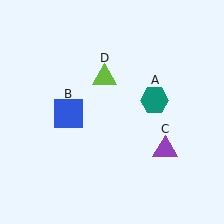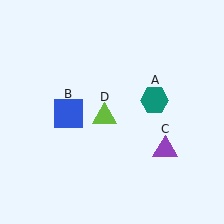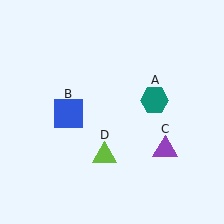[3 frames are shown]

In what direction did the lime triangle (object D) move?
The lime triangle (object D) moved down.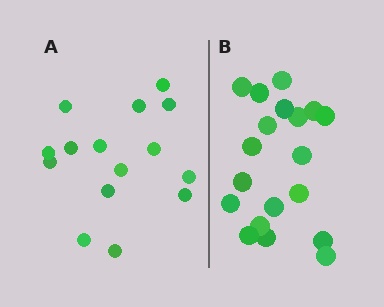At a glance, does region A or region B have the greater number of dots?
Region B (the right region) has more dots.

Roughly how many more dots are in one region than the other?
Region B has about 4 more dots than region A.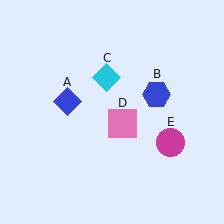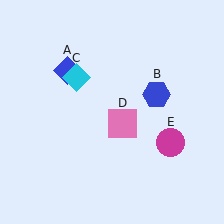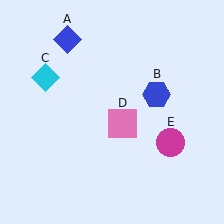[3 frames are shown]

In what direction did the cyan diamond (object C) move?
The cyan diamond (object C) moved left.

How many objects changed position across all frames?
2 objects changed position: blue diamond (object A), cyan diamond (object C).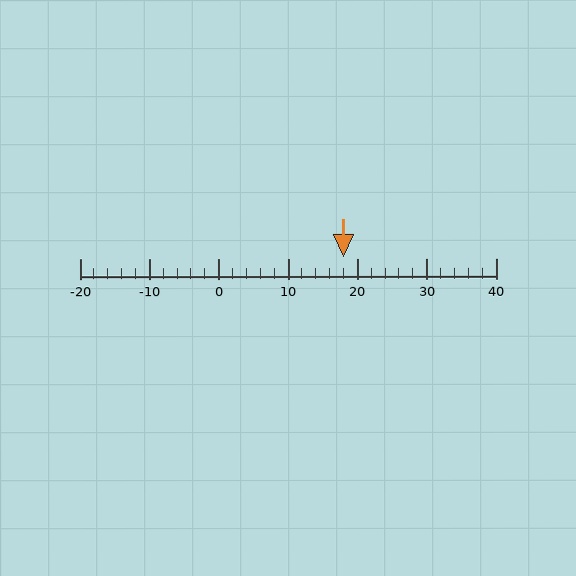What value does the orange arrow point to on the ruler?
The orange arrow points to approximately 18.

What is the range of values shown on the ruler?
The ruler shows values from -20 to 40.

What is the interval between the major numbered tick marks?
The major tick marks are spaced 10 units apart.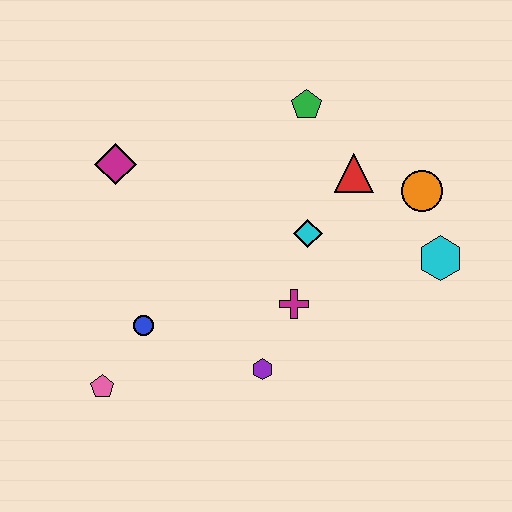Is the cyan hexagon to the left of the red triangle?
No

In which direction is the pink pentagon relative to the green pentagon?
The pink pentagon is below the green pentagon.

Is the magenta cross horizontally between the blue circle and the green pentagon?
Yes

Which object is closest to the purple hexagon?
The magenta cross is closest to the purple hexagon.